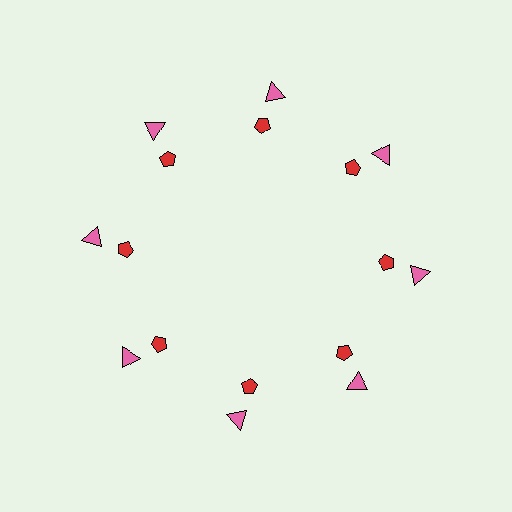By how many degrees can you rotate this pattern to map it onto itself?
The pattern maps onto itself every 45 degrees of rotation.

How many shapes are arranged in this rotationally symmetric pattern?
There are 16 shapes, arranged in 8 groups of 2.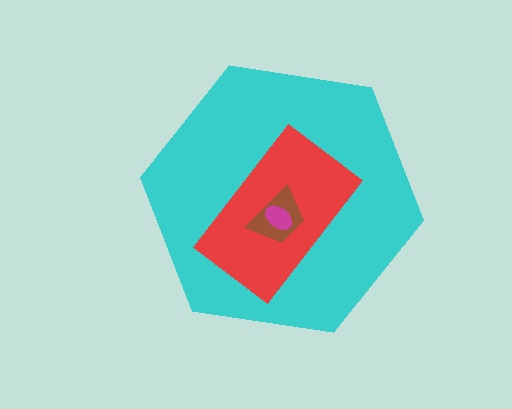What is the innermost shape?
The magenta ellipse.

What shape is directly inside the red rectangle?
The brown trapezoid.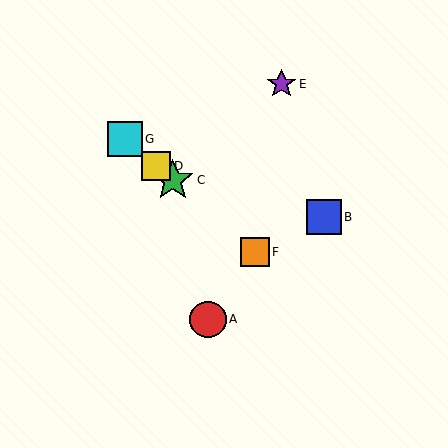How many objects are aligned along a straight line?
4 objects (C, D, F, G) are aligned along a straight line.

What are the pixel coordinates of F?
Object F is at (255, 252).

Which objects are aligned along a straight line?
Objects C, D, F, G are aligned along a straight line.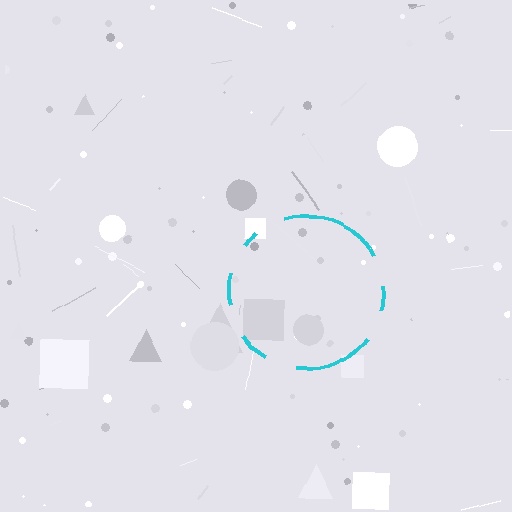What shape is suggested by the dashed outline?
The dashed outline suggests a circle.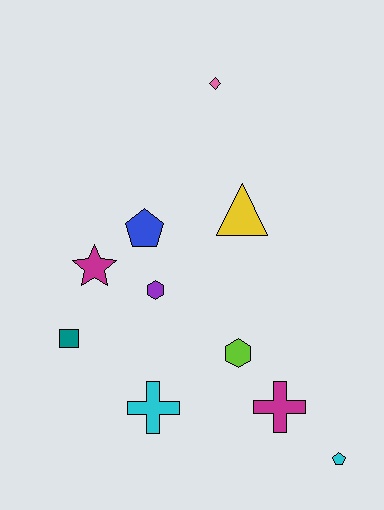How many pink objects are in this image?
There is 1 pink object.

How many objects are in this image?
There are 10 objects.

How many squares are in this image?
There is 1 square.